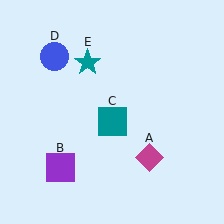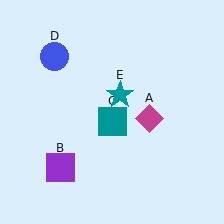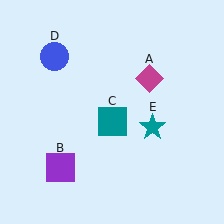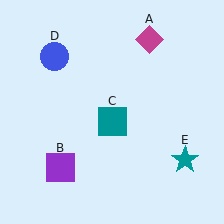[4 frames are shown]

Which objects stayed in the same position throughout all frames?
Purple square (object B) and teal square (object C) and blue circle (object D) remained stationary.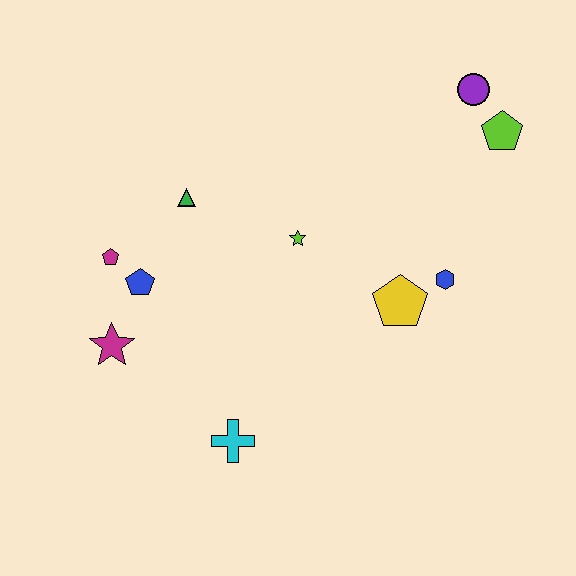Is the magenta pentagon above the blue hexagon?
Yes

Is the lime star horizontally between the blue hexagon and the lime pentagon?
No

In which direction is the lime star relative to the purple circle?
The lime star is to the left of the purple circle.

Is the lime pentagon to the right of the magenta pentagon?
Yes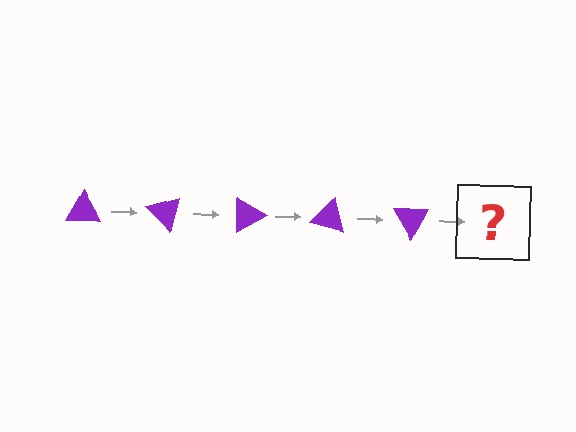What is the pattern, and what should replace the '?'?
The pattern is that the triangle rotates 45 degrees each step. The '?' should be a purple triangle rotated 225 degrees.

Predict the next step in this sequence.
The next step is a purple triangle rotated 225 degrees.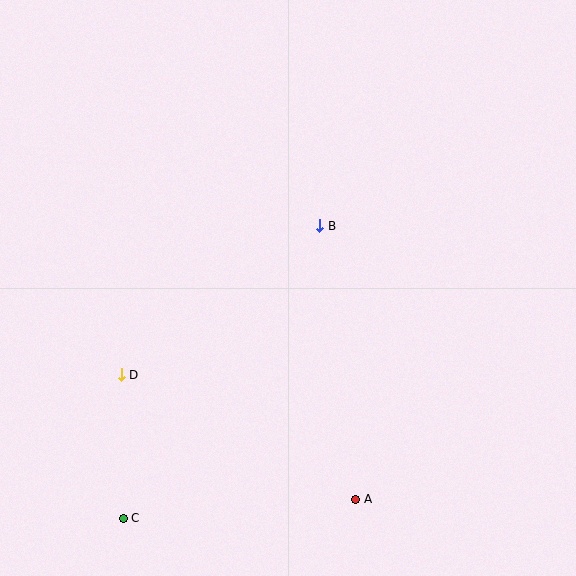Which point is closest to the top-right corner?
Point B is closest to the top-right corner.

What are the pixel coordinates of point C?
Point C is at (123, 518).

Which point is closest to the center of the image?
Point B at (320, 226) is closest to the center.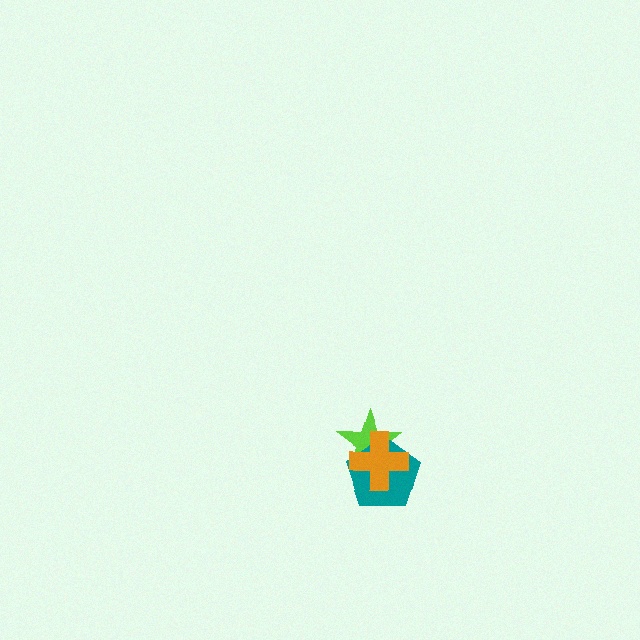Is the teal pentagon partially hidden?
Yes, it is partially covered by another shape.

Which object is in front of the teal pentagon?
The orange cross is in front of the teal pentagon.